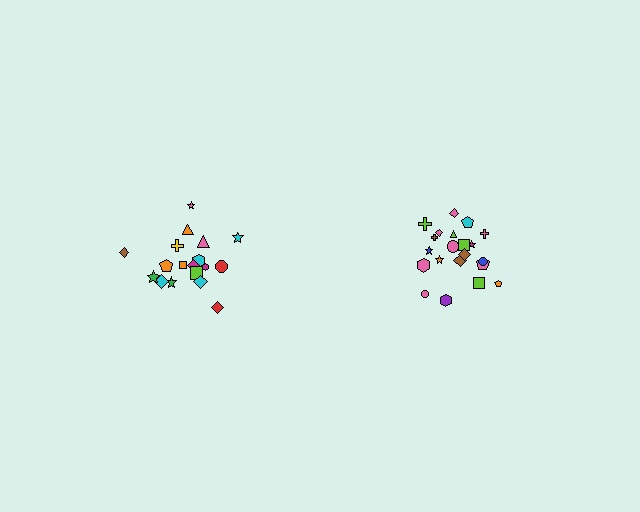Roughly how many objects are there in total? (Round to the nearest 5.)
Roughly 40 objects in total.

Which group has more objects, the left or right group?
The right group.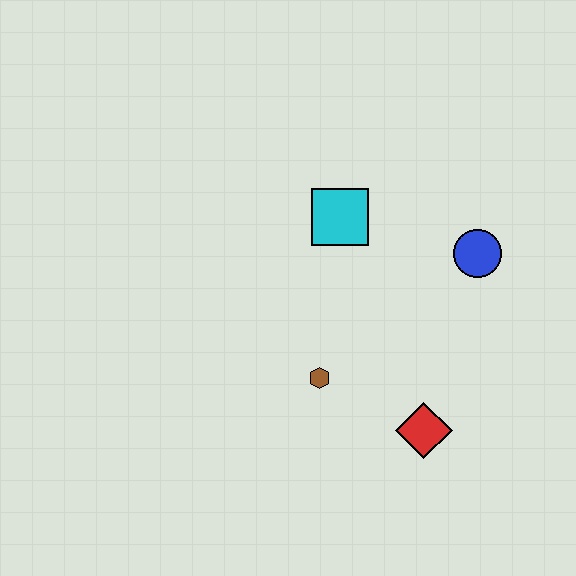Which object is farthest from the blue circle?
The brown hexagon is farthest from the blue circle.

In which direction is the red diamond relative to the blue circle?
The red diamond is below the blue circle.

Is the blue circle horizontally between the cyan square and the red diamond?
No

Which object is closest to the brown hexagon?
The red diamond is closest to the brown hexagon.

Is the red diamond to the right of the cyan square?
Yes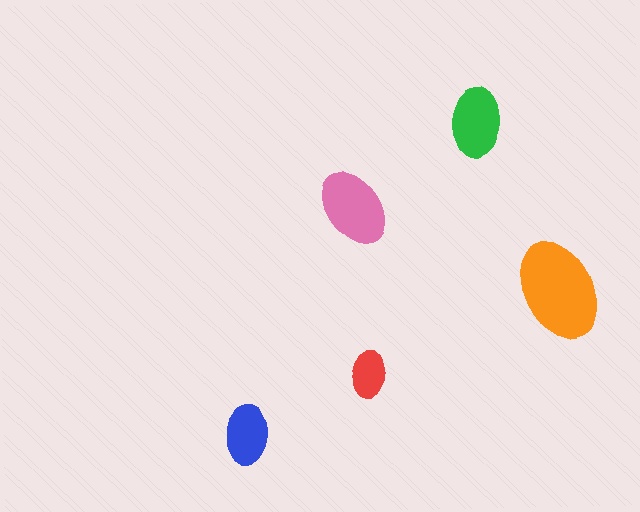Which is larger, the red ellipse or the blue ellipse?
The blue one.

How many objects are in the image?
There are 5 objects in the image.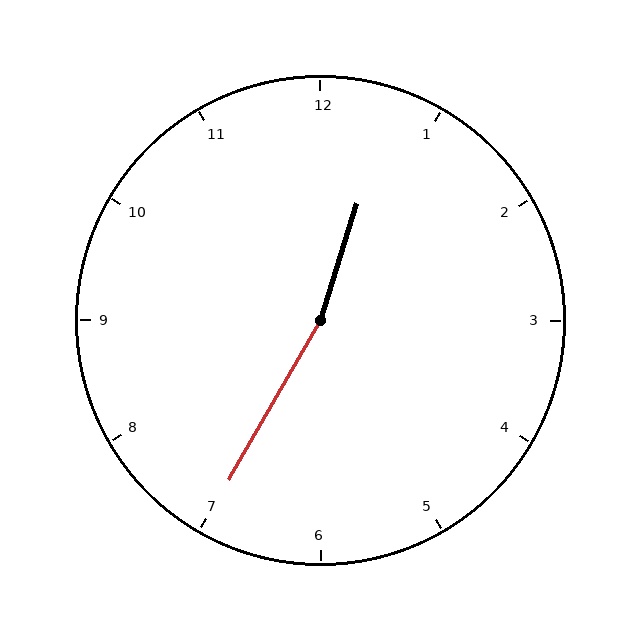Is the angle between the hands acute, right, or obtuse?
It is obtuse.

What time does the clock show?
12:35.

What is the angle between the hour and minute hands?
Approximately 168 degrees.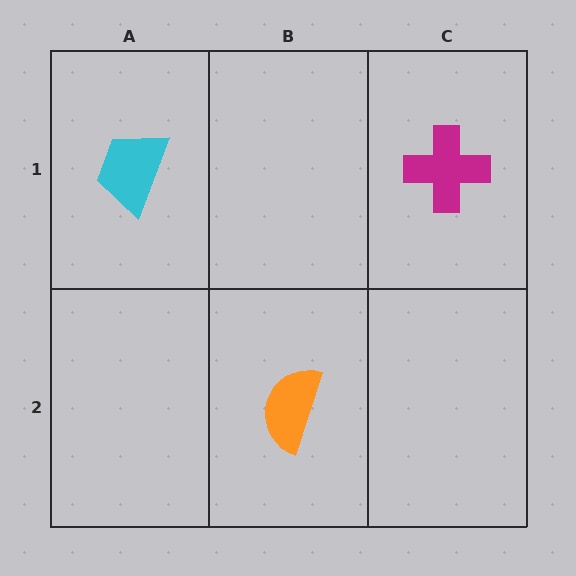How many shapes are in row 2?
1 shape.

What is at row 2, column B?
An orange semicircle.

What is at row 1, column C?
A magenta cross.